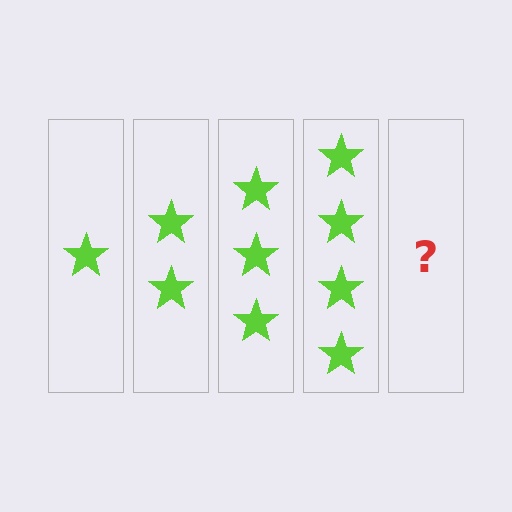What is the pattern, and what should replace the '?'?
The pattern is that each step adds one more star. The '?' should be 5 stars.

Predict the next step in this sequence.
The next step is 5 stars.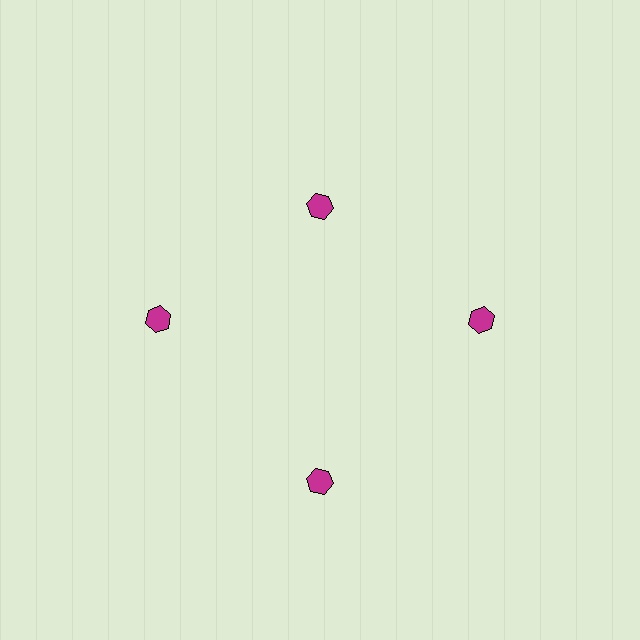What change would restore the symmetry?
The symmetry would be restored by moving it outward, back onto the ring so that all 4 hexagons sit at equal angles and equal distance from the center.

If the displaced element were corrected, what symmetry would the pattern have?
It would have 4-fold rotational symmetry — the pattern would map onto itself every 90 degrees.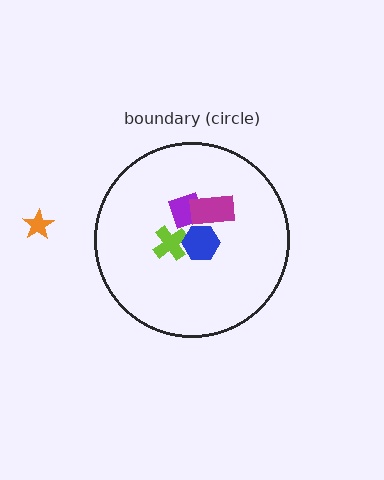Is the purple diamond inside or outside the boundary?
Inside.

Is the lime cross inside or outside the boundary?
Inside.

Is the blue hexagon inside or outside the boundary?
Inside.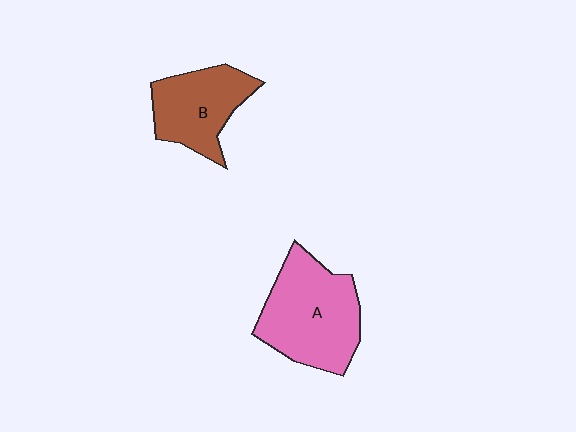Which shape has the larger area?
Shape A (pink).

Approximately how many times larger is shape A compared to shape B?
Approximately 1.4 times.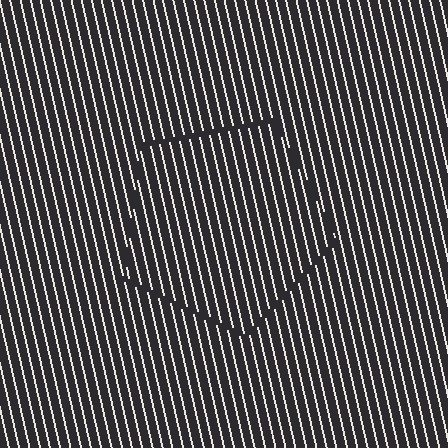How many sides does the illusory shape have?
5 sides — the line-ends trace a pentagon.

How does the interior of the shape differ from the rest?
The interior of the shape contains the same grating, shifted by half a period — the contour is defined by the phase discontinuity where line-ends from the inner and outer gratings abut.